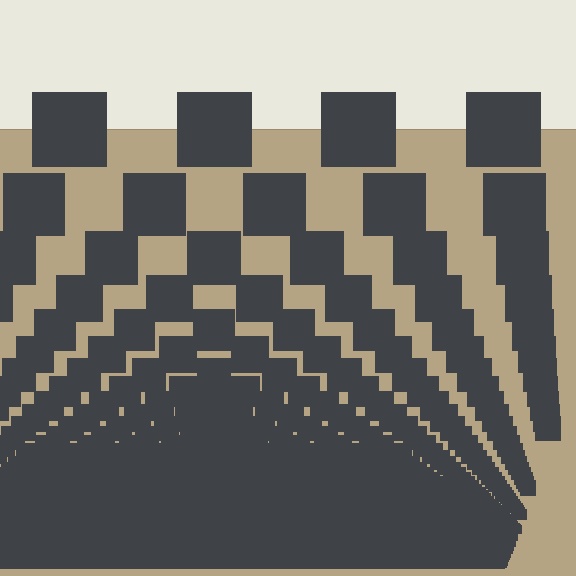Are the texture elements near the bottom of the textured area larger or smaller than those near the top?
Smaller. The gradient is inverted — elements near the bottom are smaller and denser.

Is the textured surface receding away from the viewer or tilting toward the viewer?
The surface appears to tilt toward the viewer. Texture elements get larger and sparser toward the top.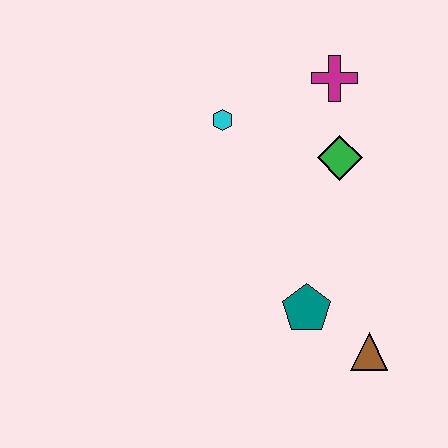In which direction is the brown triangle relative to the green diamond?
The brown triangle is below the green diamond.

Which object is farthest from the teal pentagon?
The magenta cross is farthest from the teal pentagon.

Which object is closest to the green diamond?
The magenta cross is closest to the green diamond.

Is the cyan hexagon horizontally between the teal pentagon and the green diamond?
No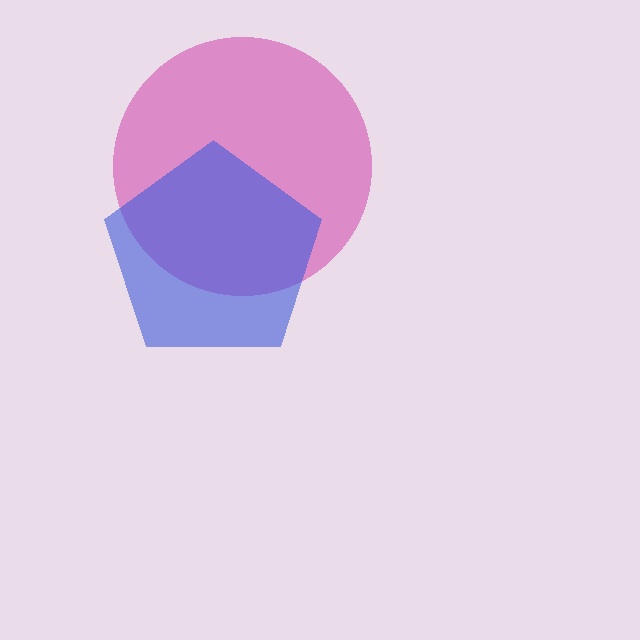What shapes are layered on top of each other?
The layered shapes are: a magenta circle, a blue pentagon.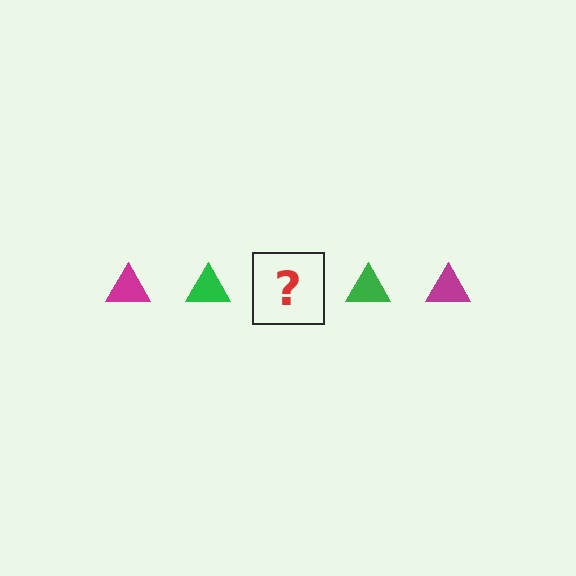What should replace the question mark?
The question mark should be replaced with a magenta triangle.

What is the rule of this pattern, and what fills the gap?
The rule is that the pattern cycles through magenta, green triangles. The gap should be filled with a magenta triangle.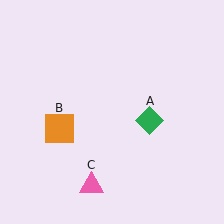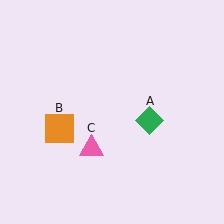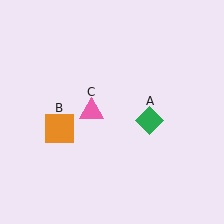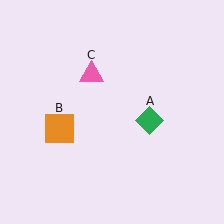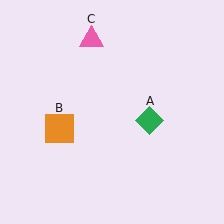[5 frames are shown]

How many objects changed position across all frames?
1 object changed position: pink triangle (object C).